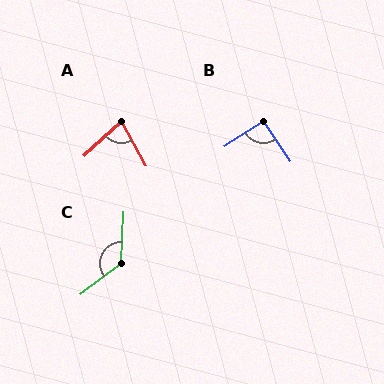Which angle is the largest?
C, at approximately 130 degrees.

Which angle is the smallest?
A, at approximately 75 degrees.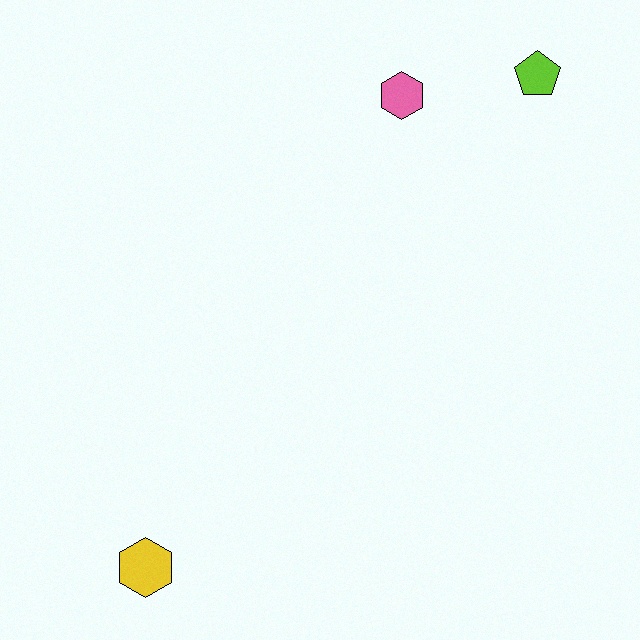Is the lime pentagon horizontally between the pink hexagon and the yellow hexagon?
No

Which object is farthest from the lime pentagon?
The yellow hexagon is farthest from the lime pentagon.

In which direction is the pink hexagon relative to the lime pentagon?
The pink hexagon is to the left of the lime pentagon.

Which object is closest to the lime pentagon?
The pink hexagon is closest to the lime pentagon.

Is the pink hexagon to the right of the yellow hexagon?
Yes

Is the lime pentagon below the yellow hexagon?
No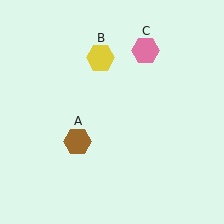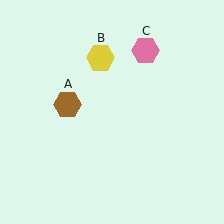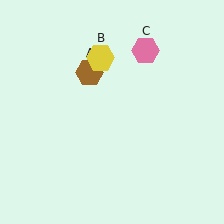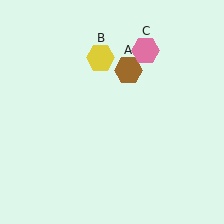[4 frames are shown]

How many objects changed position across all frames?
1 object changed position: brown hexagon (object A).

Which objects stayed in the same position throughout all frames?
Yellow hexagon (object B) and pink hexagon (object C) remained stationary.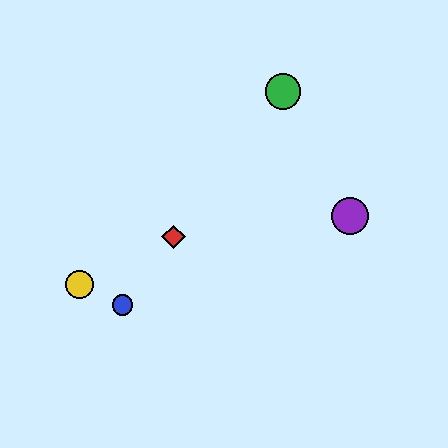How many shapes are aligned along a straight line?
3 shapes (the red diamond, the blue circle, the green circle) are aligned along a straight line.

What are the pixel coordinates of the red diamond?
The red diamond is at (174, 237).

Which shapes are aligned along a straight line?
The red diamond, the blue circle, the green circle are aligned along a straight line.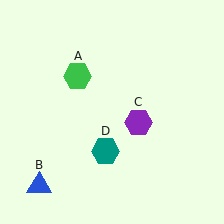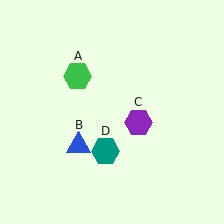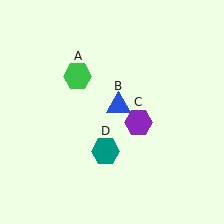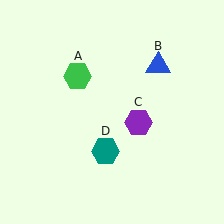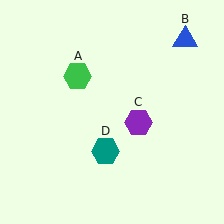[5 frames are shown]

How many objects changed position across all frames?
1 object changed position: blue triangle (object B).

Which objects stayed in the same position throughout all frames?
Green hexagon (object A) and purple hexagon (object C) and teal hexagon (object D) remained stationary.